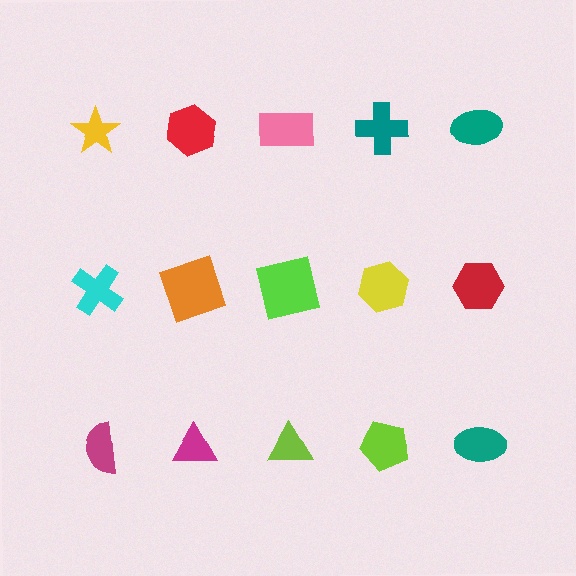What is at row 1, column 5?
A teal ellipse.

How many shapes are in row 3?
5 shapes.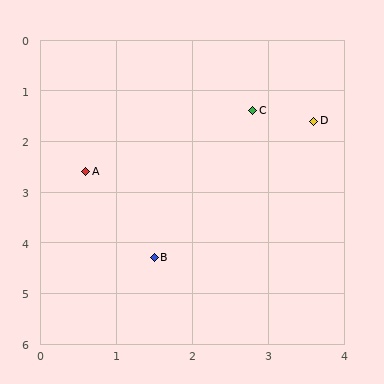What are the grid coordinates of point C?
Point C is at approximately (2.8, 1.4).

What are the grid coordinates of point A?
Point A is at approximately (0.6, 2.6).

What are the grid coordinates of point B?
Point B is at approximately (1.5, 4.3).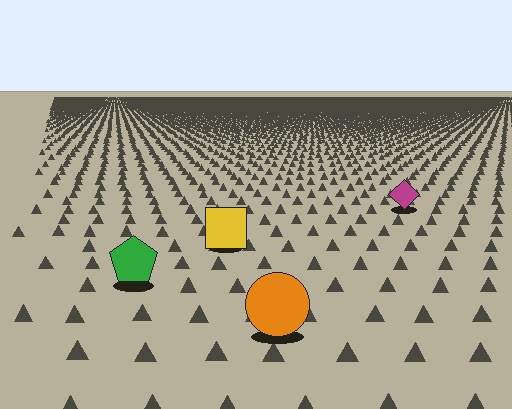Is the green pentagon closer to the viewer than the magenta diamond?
Yes. The green pentagon is closer — you can tell from the texture gradient: the ground texture is coarser near it.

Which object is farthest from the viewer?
The magenta diamond is farthest from the viewer. It appears smaller and the ground texture around it is denser.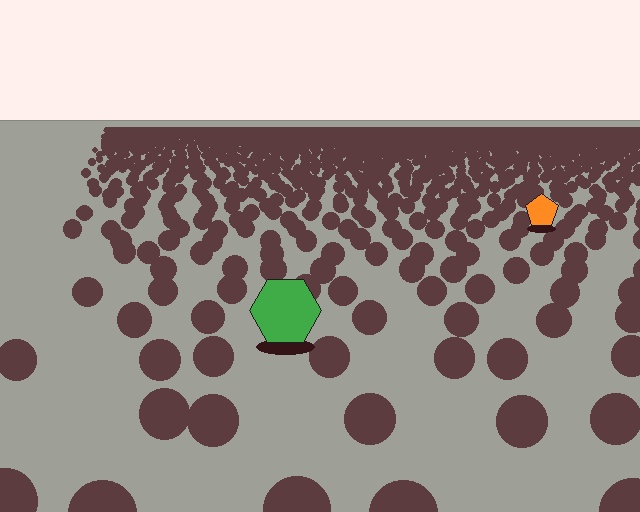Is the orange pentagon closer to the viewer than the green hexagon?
No. The green hexagon is closer — you can tell from the texture gradient: the ground texture is coarser near it.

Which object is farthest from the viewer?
The orange pentagon is farthest from the viewer. It appears smaller and the ground texture around it is denser.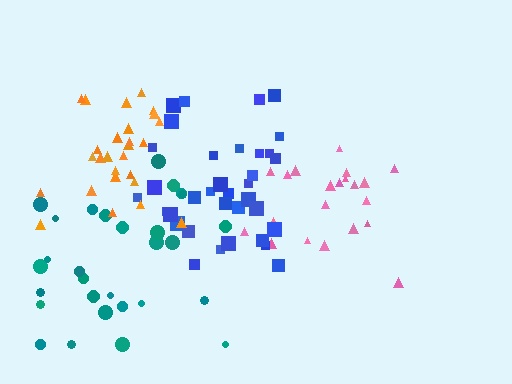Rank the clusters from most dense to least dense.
orange, blue, pink, teal.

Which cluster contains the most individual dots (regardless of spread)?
Blue (35).